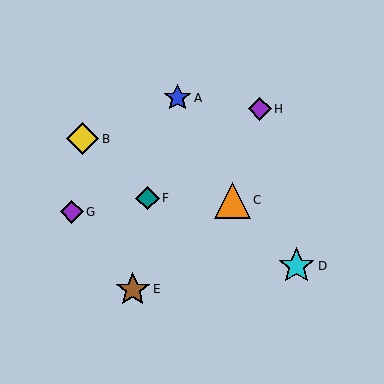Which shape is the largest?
The cyan star (labeled D) is the largest.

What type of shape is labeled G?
Shape G is a purple diamond.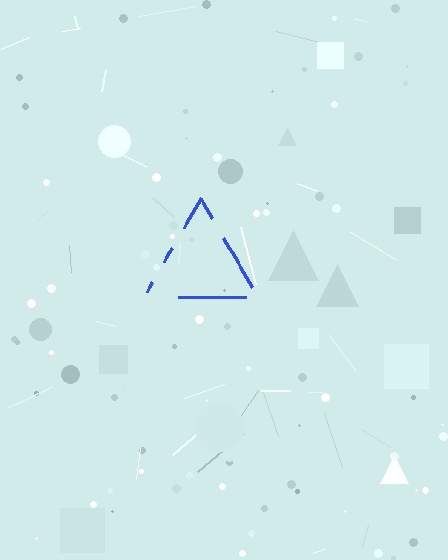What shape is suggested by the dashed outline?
The dashed outline suggests a triangle.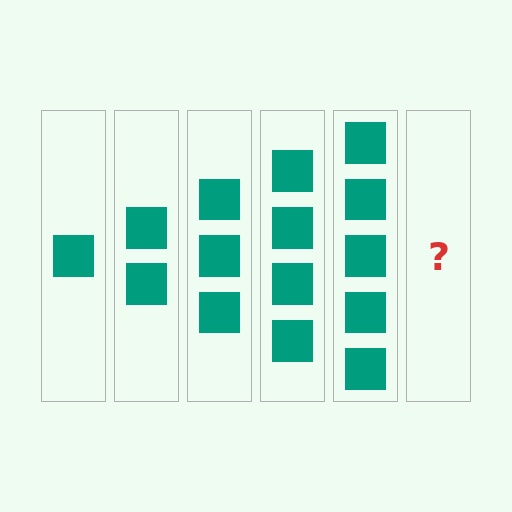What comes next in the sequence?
The next element should be 6 squares.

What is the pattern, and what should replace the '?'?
The pattern is that each step adds one more square. The '?' should be 6 squares.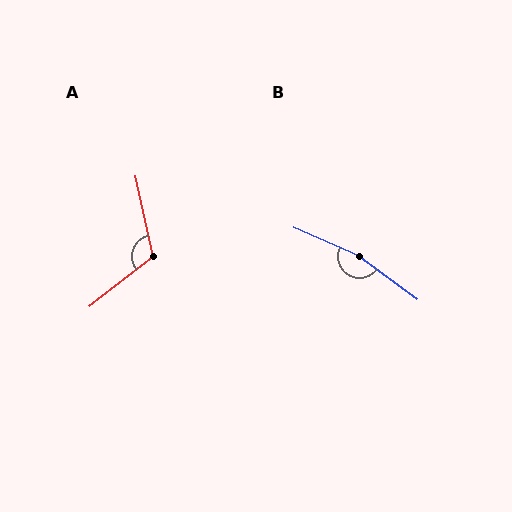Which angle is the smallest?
A, at approximately 116 degrees.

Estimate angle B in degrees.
Approximately 167 degrees.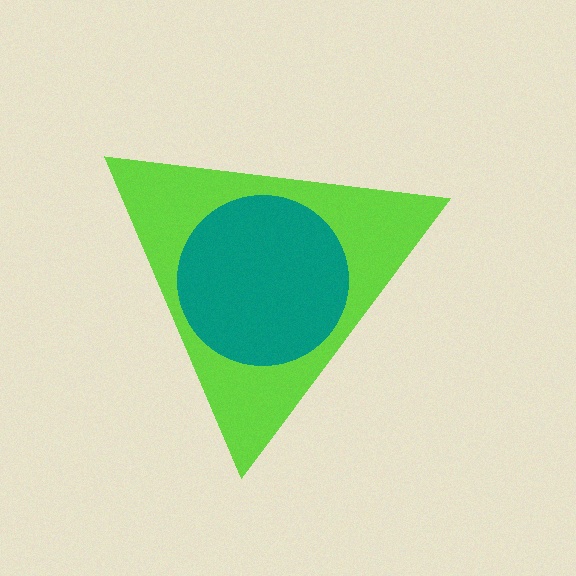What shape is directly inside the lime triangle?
The teal circle.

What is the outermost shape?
The lime triangle.